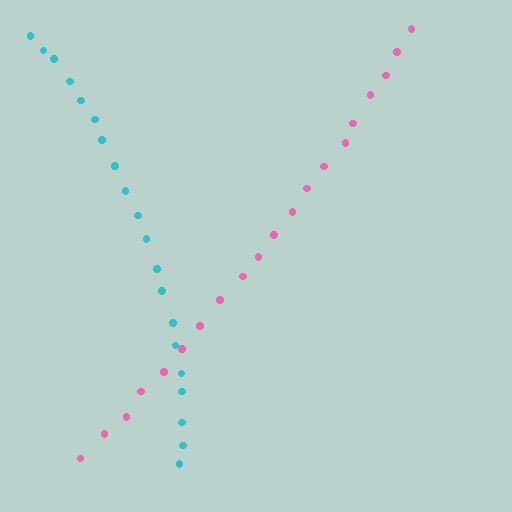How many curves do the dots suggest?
There are 2 distinct paths.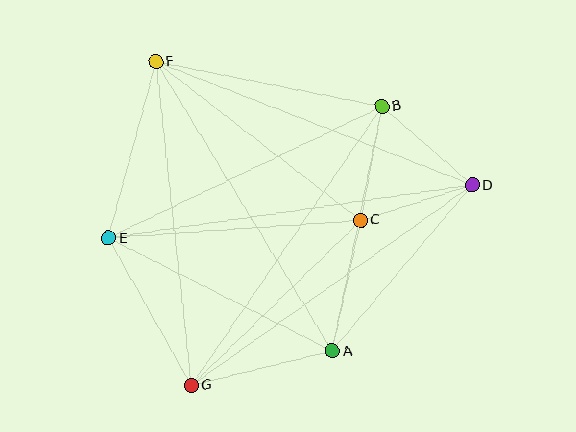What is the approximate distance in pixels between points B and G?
The distance between B and G is approximately 338 pixels.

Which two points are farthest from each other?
Points D and E are farthest from each other.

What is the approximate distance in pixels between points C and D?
The distance between C and D is approximately 117 pixels.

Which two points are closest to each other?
Points B and C are closest to each other.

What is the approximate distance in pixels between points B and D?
The distance between B and D is approximately 120 pixels.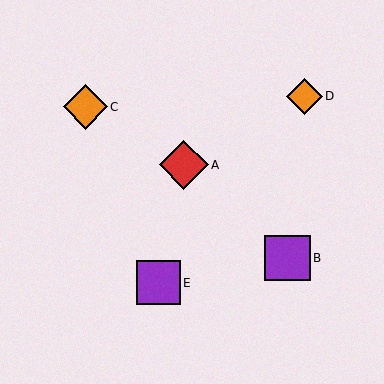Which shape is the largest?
The red diamond (labeled A) is the largest.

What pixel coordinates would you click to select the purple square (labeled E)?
Click at (158, 283) to select the purple square E.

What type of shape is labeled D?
Shape D is an orange diamond.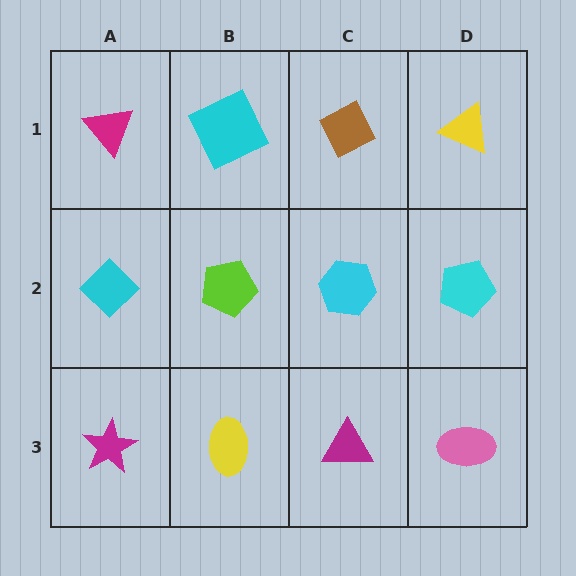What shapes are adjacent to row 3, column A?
A cyan diamond (row 2, column A), a yellow ellipse (row 3, column B).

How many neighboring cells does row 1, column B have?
3.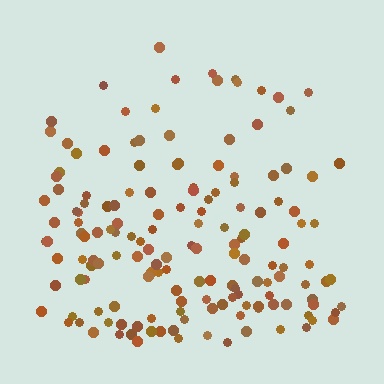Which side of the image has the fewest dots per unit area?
The top.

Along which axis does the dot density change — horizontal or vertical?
Vertical.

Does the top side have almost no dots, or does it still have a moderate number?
Still a moderate number, just noticeably fewer than the bottom.